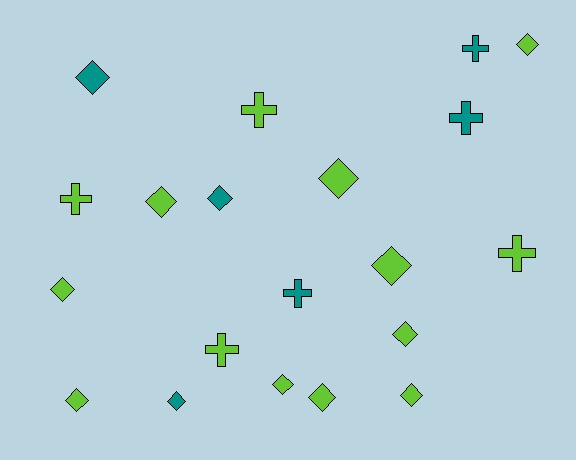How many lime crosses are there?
There are 4 lime crosses.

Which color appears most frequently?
Lime, with 14 objects.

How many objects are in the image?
There are 20 objects.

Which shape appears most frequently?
Diamond, with 13 objects.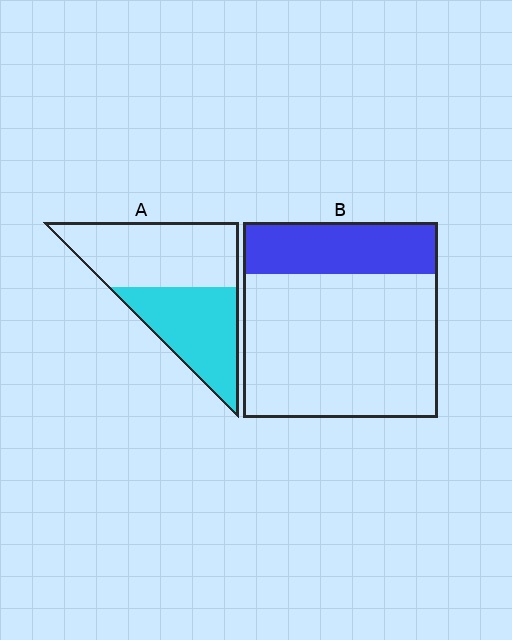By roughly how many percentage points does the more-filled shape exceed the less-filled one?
By roughly 20 percentage points (A over B).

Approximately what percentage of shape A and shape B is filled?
A is approximately 45% and B is approximately 25%.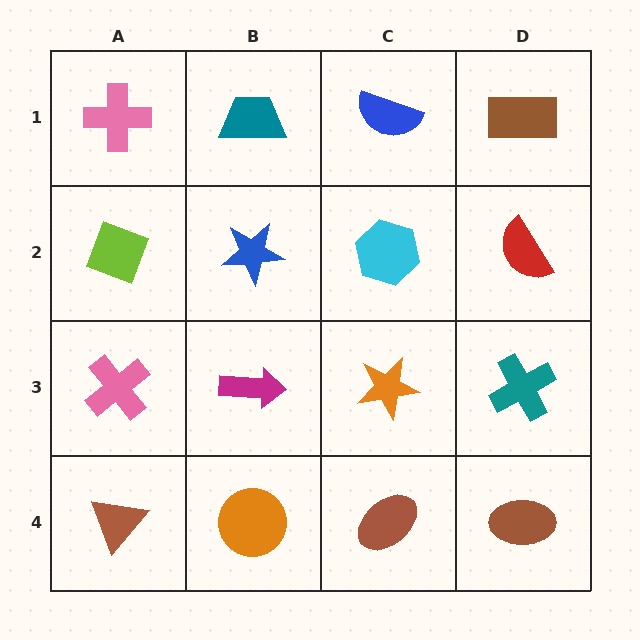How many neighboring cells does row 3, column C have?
4.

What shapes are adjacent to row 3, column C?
A cyan hexagon (row 2, column C), a brown ellipse (row 4, column C), a magenta arrow (row 3, column B), a teal cross (row 3, column D).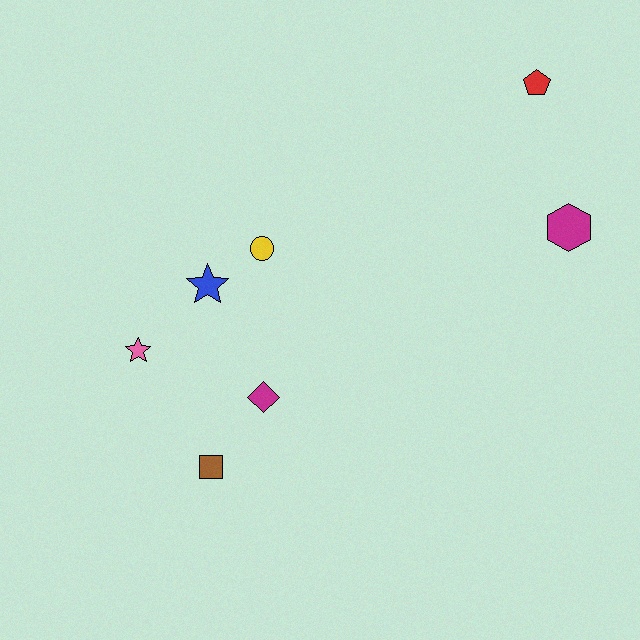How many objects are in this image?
There are 7 objects.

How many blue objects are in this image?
There is 1 blue object.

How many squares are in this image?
There is 1 square.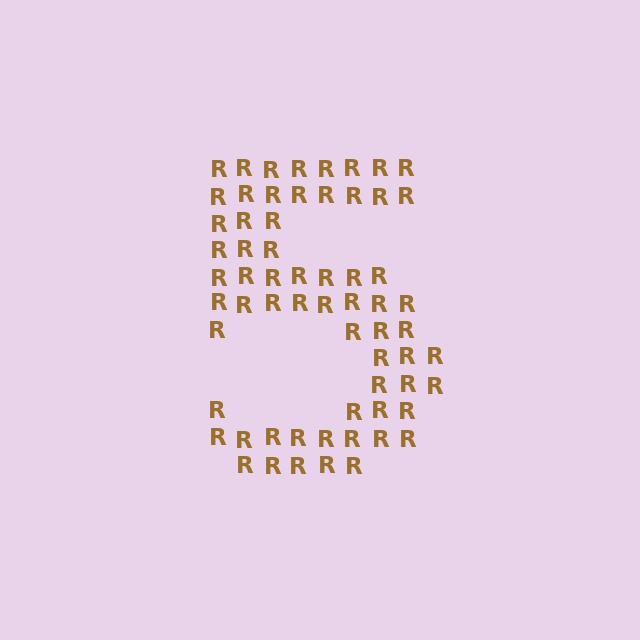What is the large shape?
The large shape is the digit 5.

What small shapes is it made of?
It is made of small letter R's.